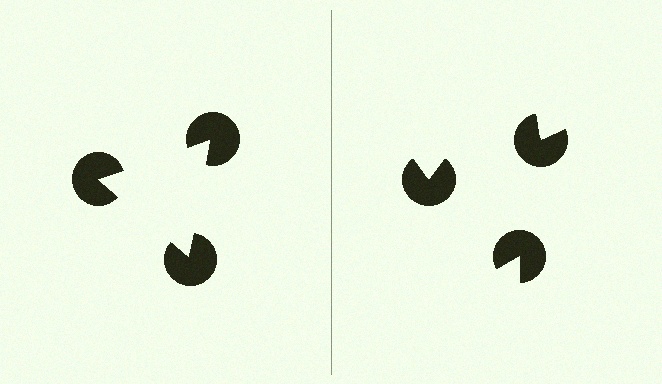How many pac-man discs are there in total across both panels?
6 — 3 on each side.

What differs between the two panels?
The pac-man discs are positioned identically on both sides; only the wedge orientations differ. On the left they align to a triangle; on the right they are misaligned.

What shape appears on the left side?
An illusory triangle.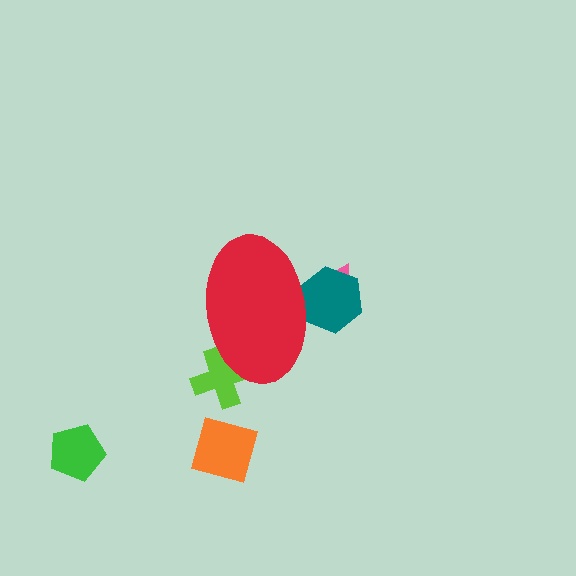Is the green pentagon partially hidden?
No, the green pentagon is fully visible.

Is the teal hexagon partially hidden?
Yes, the teal hexagon is partially hidden behind the red ellipse.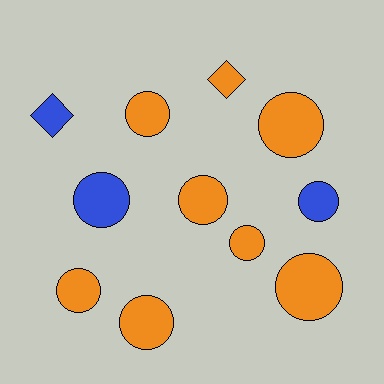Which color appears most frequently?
Orange, with 8 objects.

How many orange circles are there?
There are 7 orange circles.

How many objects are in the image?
There are 11 objects.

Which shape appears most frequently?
Circle, with 9 objects.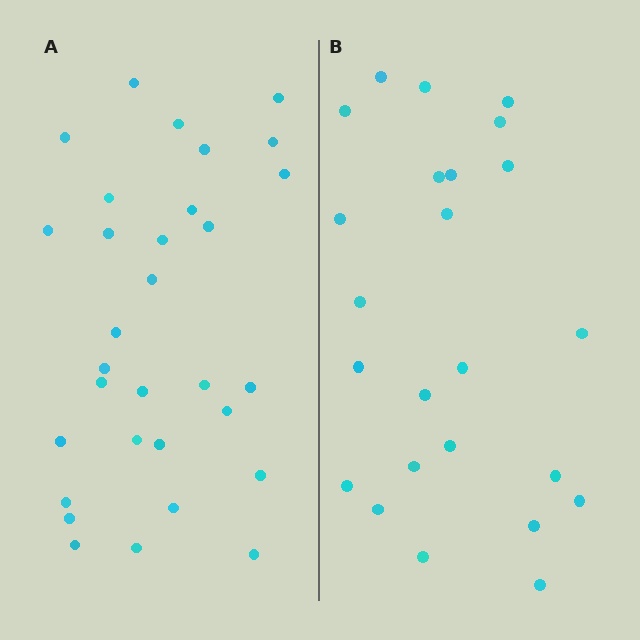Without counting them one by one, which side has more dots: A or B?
Region A (the left region) has more dots.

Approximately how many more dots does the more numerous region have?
Region A has roughly 8 or so more dots than region B.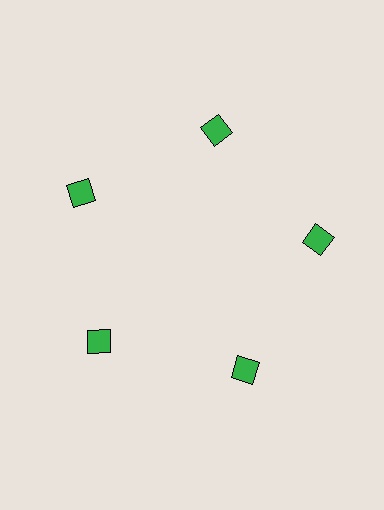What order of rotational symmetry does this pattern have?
This pattern has 5-fold rotational symmetry.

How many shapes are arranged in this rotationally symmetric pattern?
There are 5 shapes, arranged in 5 groups of 1.